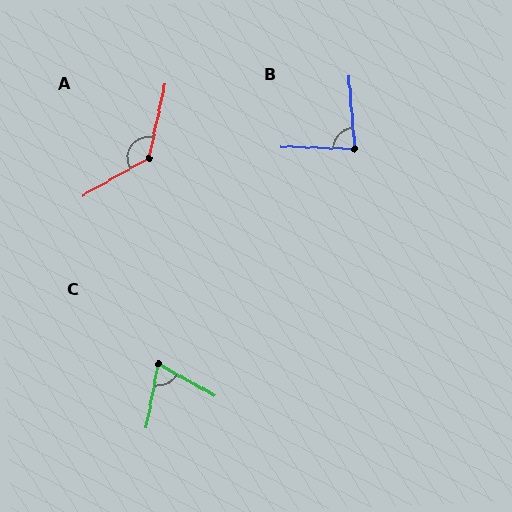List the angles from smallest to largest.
C (71°), B (84°), A (131°).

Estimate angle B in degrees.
Approximately 84 degrees.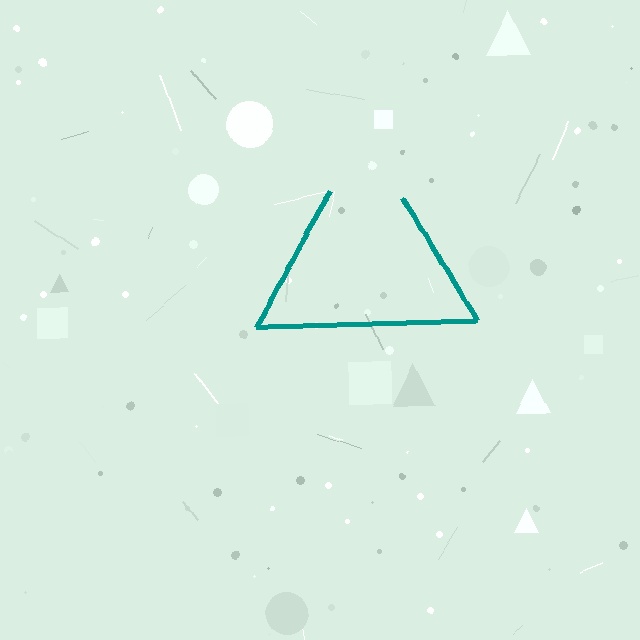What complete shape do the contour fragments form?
The contour fragments form a triangle.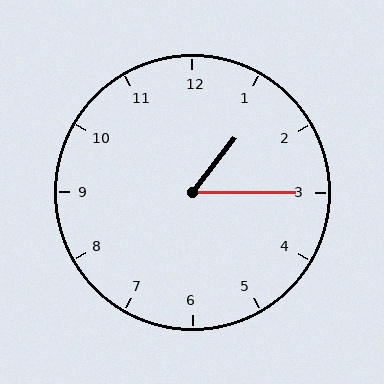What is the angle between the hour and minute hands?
Approximately 52 degrees.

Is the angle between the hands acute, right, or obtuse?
It is acute.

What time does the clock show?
1:15.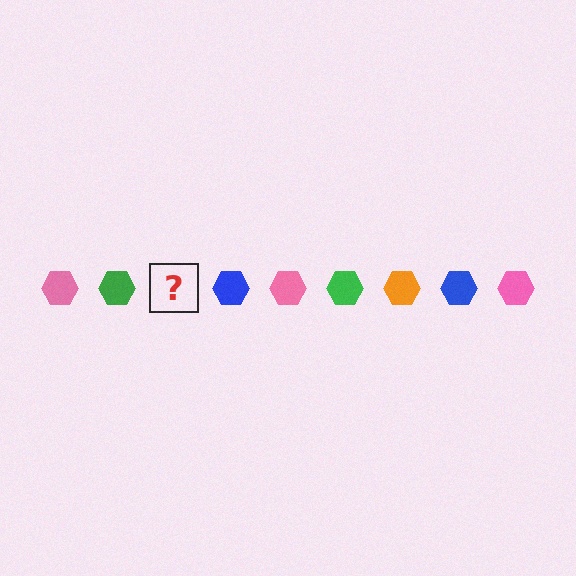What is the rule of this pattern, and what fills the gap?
The rule is that the pattern cycles through pink, green, orange, blue hexagons. The gap should be filled with an orange hexagon.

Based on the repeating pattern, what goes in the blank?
The blank should be an orange hexagon.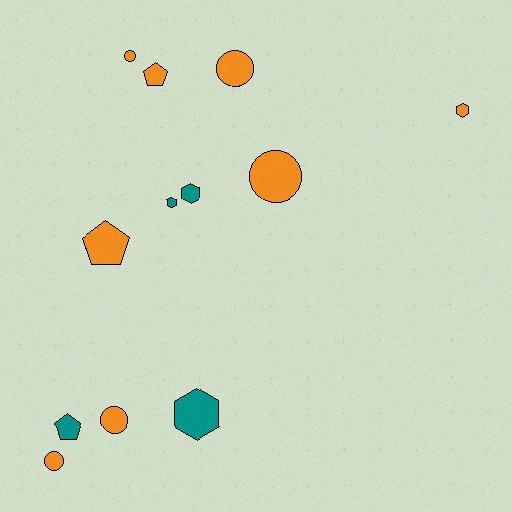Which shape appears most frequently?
Circle, with 5 objects.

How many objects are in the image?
There are 12 objects.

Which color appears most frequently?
Orange, with 8 objects.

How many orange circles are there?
There are 5 orange circles.